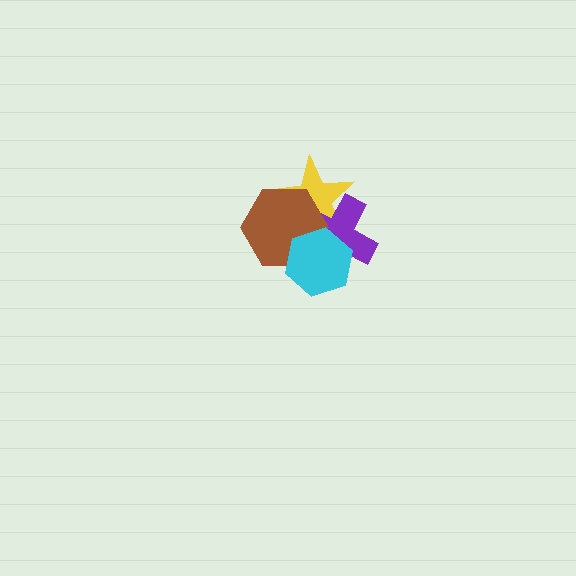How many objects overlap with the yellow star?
3 objects overlap with the yellow star.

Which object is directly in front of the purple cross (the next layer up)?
The brown hexagon is directly in front of the purple cross.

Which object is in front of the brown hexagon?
The cyan hexagon is in front of the brown hexagon.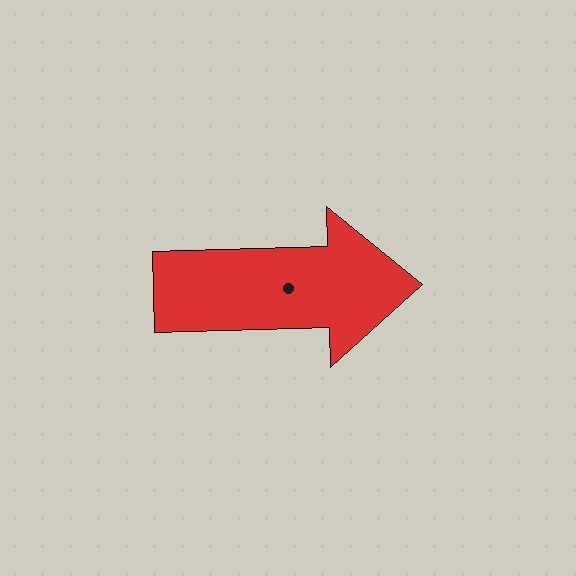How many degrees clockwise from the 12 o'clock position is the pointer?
Approximately 88 degrees.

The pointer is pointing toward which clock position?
Roughly 3 o'clock.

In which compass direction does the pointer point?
East.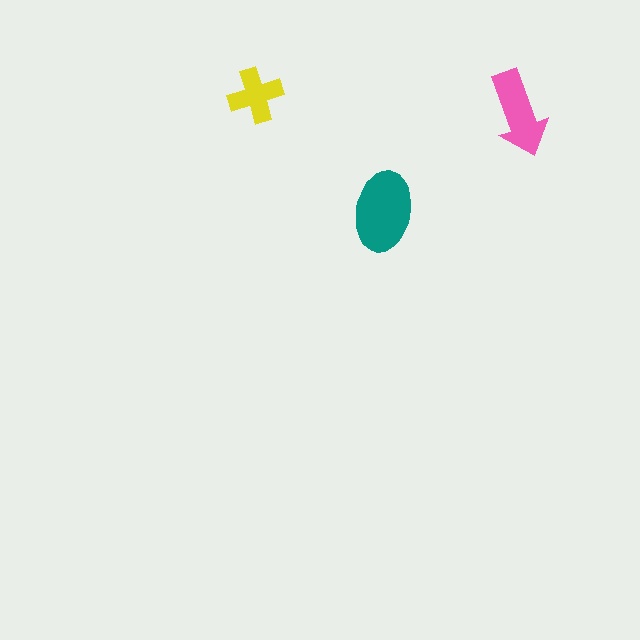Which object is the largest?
The teal ellipse.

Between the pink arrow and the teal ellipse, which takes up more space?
The teal ellipse.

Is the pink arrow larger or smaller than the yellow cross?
Larger.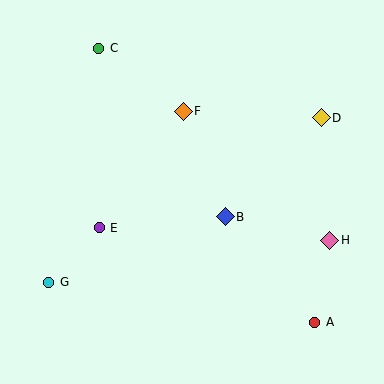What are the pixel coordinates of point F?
Point F is at (183, 111).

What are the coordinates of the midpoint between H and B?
The midpoint between H and B is at (277, 229).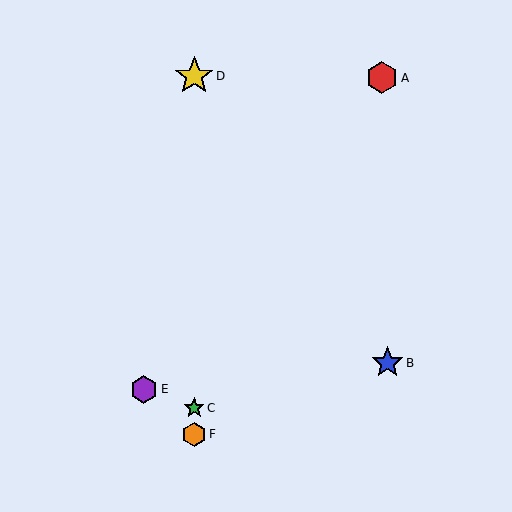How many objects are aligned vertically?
3 objects (C, D, F) are aligned vertically.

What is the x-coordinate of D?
Object D is at x≈194.